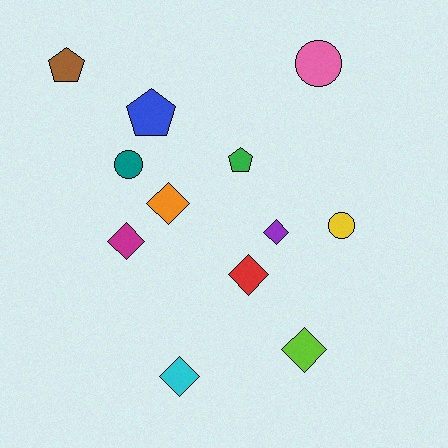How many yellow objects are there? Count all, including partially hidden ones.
There is 1 yellow object.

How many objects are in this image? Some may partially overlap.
There are 12 objects.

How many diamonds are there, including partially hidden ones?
There are 6 diamonds.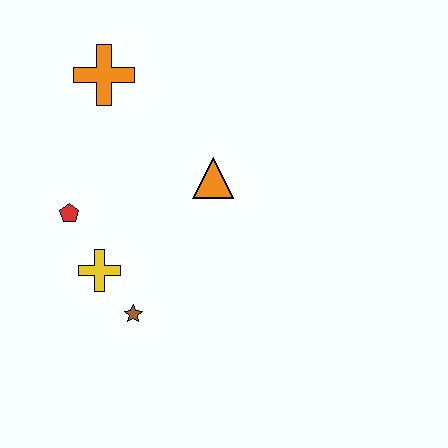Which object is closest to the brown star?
The yellow cross is closest to the brown star.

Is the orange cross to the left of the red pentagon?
No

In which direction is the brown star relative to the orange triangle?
The brown star is below the orange triangle.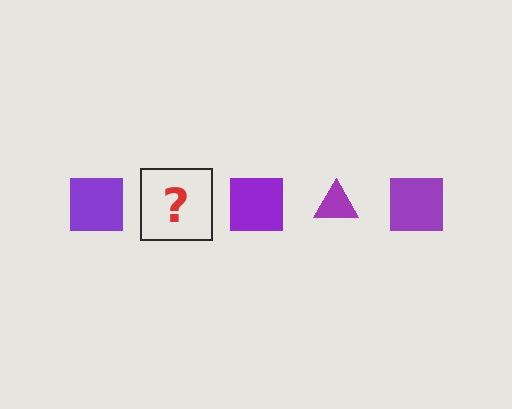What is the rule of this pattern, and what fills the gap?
The rule is that the pattern cycles through square, triangle shapes in purple. The gap should be filled with a purple triangle.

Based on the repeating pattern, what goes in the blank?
The blank should be a purple triangle.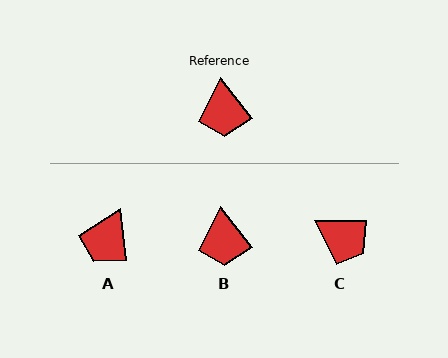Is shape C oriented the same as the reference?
No, it is off by about 52 degrees.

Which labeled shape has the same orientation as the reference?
B.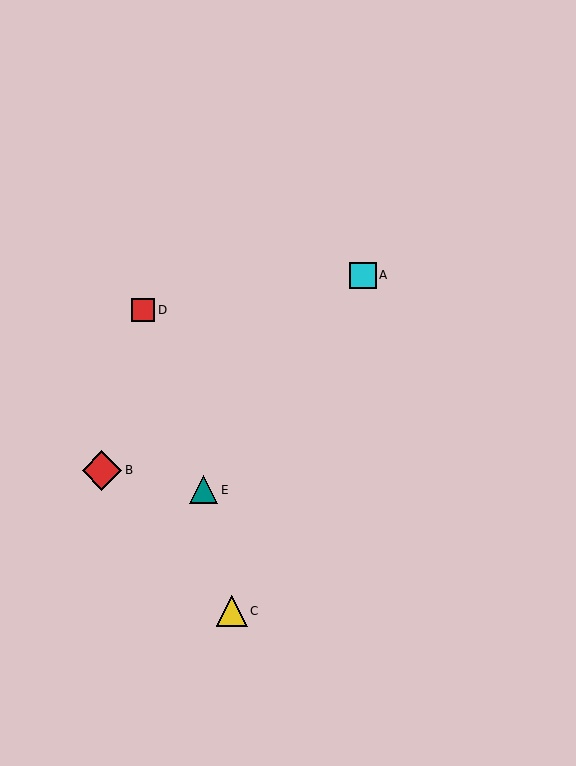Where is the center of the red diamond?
The center of the red diamond is at (102, 470).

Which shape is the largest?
The red diamond (labeled B) is the largest.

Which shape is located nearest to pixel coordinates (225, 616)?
The yellow triangle (labeled C) at (232, 611) is nearest to that location.